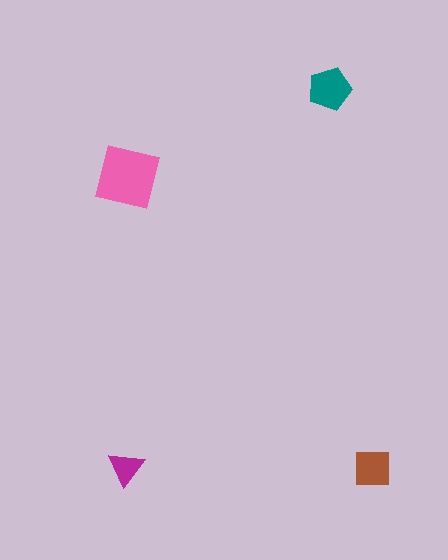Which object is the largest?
The pink square.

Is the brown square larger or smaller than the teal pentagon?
Smaller.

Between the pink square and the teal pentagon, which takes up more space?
The pink square.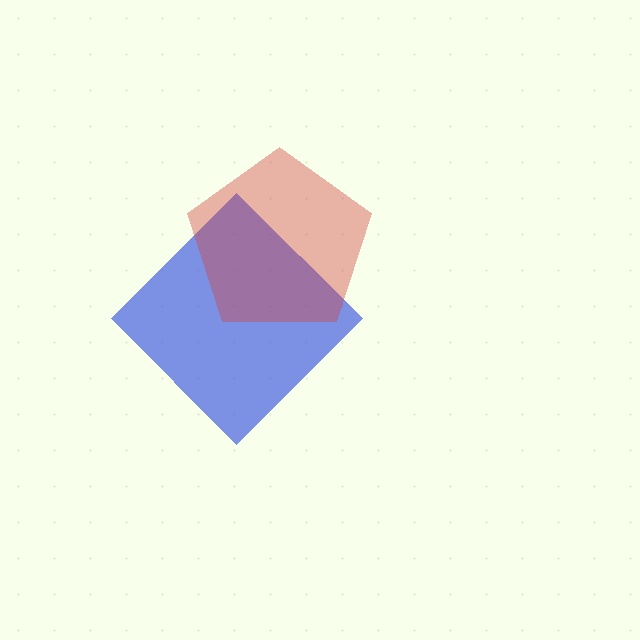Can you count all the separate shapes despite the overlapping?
Yes, there are 2 separate shapes.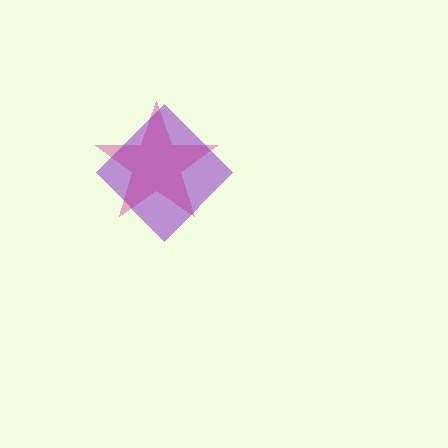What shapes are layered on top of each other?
The layered shapes are: a purple diamond, a magenta star.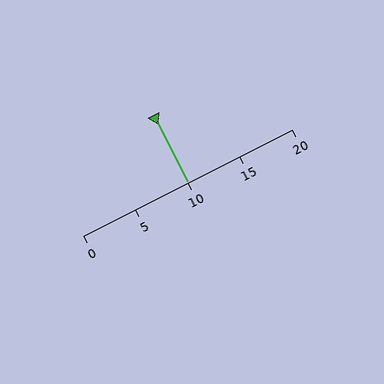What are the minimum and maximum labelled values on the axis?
The axis runs from 0 to 20.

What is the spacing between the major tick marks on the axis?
The major ticks are spaced 5 apart.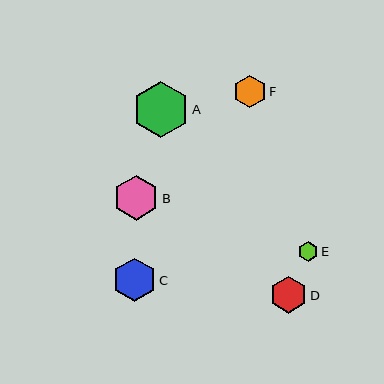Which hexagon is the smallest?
Hexagon E is the smallest with a size of approximately 20 pixels.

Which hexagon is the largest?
Hexagon A is the largest with a size of approximately 56 pixels.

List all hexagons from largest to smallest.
From largest to smallest: A, B, C, D, F, E.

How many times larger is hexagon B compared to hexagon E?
Hexagon B is approximately 2.2 times the size of hexagon E.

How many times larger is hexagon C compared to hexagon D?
Hexagon C is approximately 1.2 times the size of hexagon D.